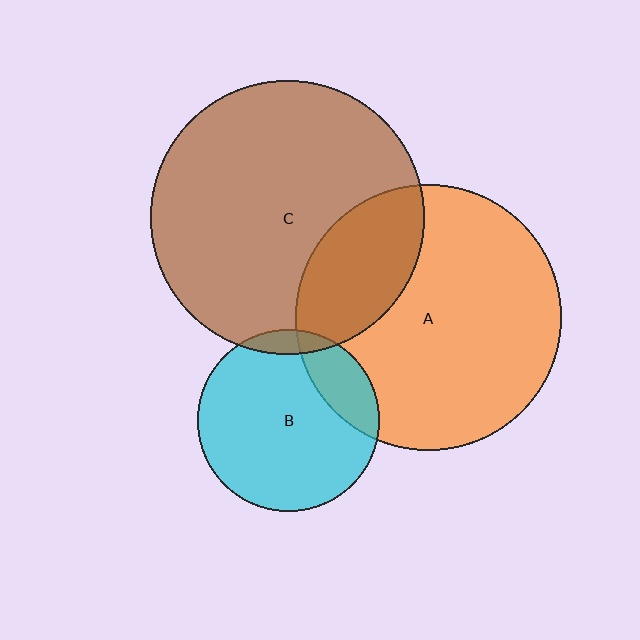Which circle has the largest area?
Circle C (brown).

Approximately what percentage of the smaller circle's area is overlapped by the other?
Approximately 20%.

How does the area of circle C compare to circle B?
Approximately 2.3 times.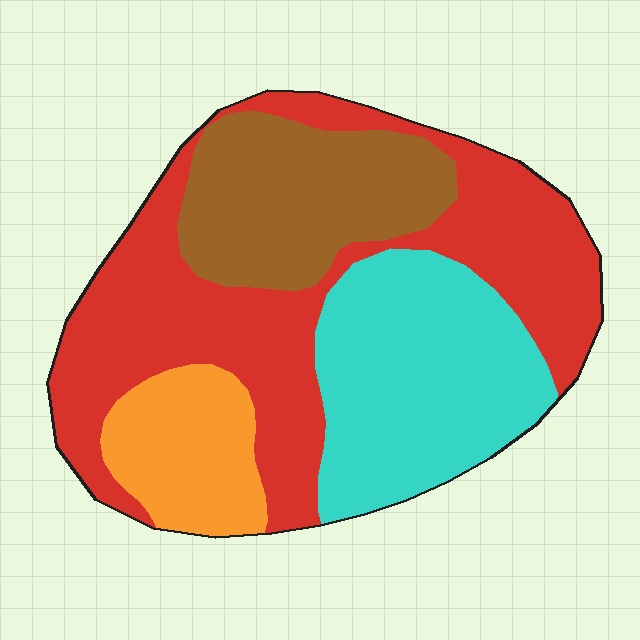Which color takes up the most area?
Red, at roughly 40%.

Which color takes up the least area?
Orange, at roughly 10%.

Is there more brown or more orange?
Brown.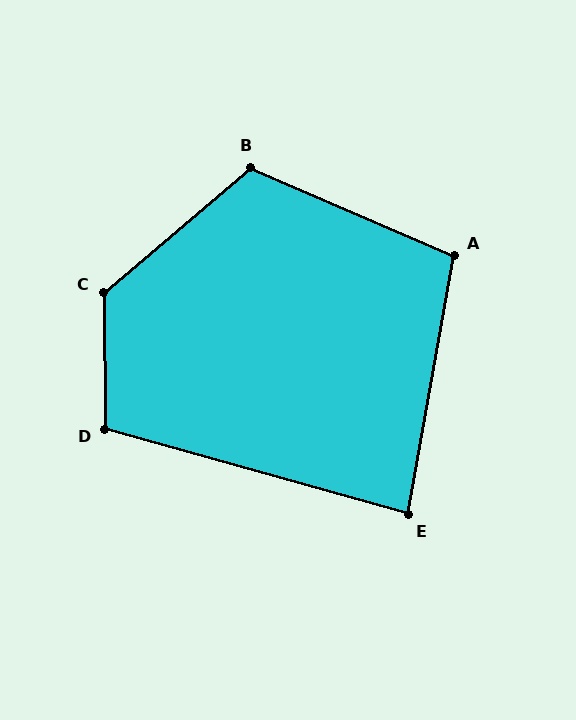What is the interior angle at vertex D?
Approximately 106 degrees (obtuse).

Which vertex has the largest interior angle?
C, at approximately 130 degrees.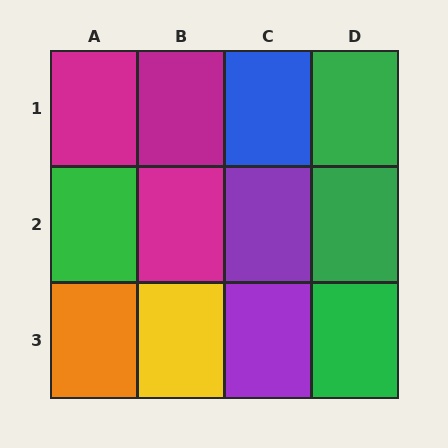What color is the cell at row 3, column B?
Yellow.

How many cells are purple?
2 cells are purple.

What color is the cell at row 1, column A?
Magenta.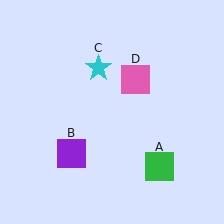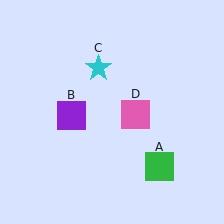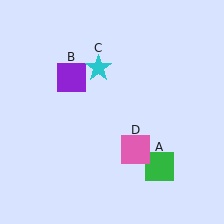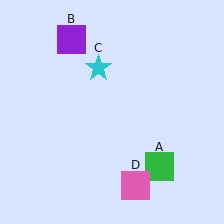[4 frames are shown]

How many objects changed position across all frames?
2 objects changed position: purple square (object B), pink square (object D).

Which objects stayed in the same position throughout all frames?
Green square (object A) and cyan star (object C) remained stationary.